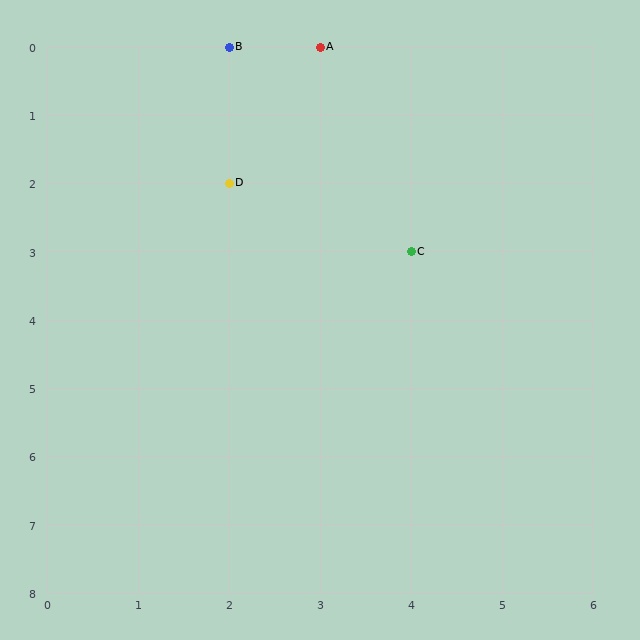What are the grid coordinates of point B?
Point B is at grid coordinates (2, 0).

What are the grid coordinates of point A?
Point A is at grid coordinates (3, 0).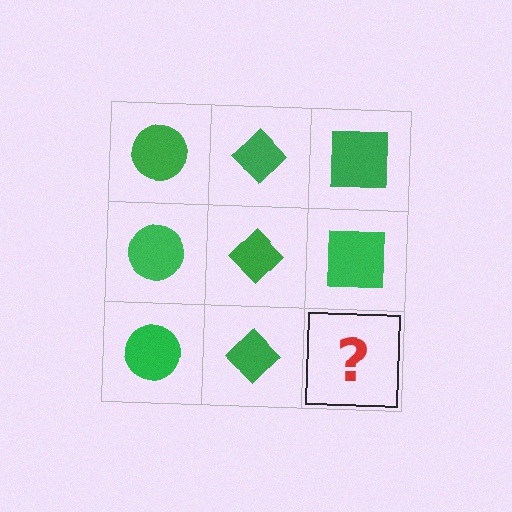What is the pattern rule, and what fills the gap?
The rule is that each column has a consistent shape. The gap should be filled with a green square.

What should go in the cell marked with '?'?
The missing cell should contain a green square.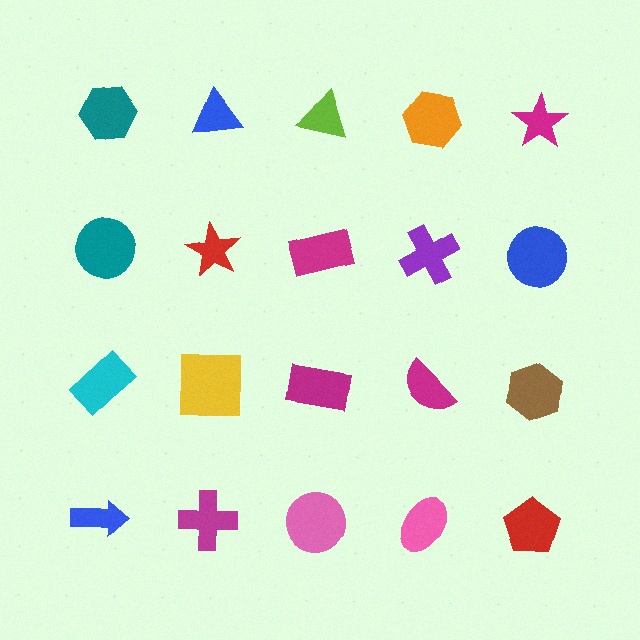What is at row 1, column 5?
A magenta star.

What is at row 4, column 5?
A red pentagon.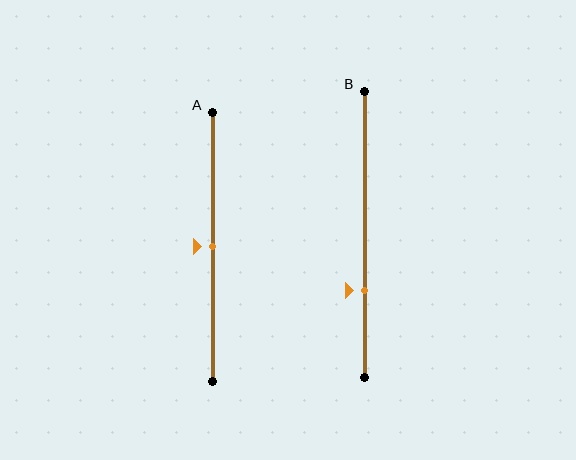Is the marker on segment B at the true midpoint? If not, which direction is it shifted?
No, the marker on segment B is shifted downward by about 20% of the segment length.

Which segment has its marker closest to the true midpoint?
Segment A has its marker closest to the true midpoint.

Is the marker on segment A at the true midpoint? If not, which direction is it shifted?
Yes, the marker on segment A is at the true midpoint.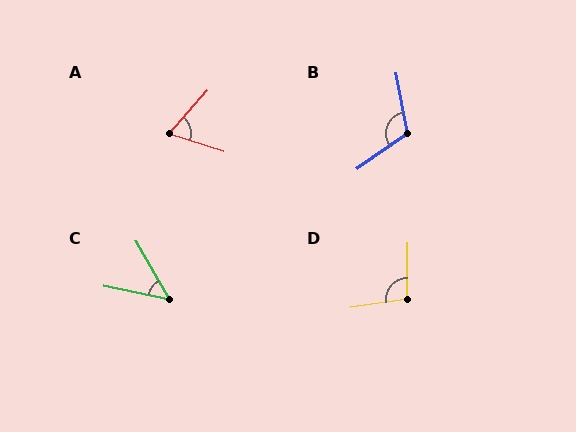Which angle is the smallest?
C, at approximately 48 degrees.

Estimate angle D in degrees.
Approximately 99 degrees.